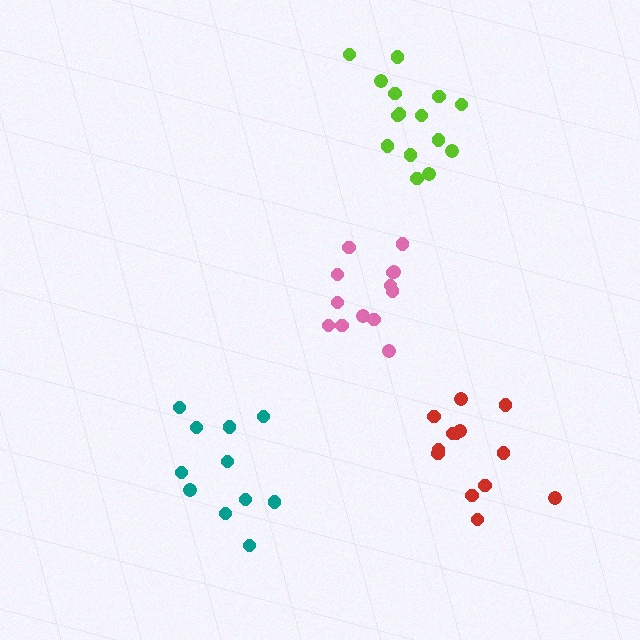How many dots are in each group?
Group 1: 13 dots, Group 2: 16 dots, Group 3: 11 dots, Group 4: 13 dots (53 total).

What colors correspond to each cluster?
The clusters are colored: pink, lime, teal, red.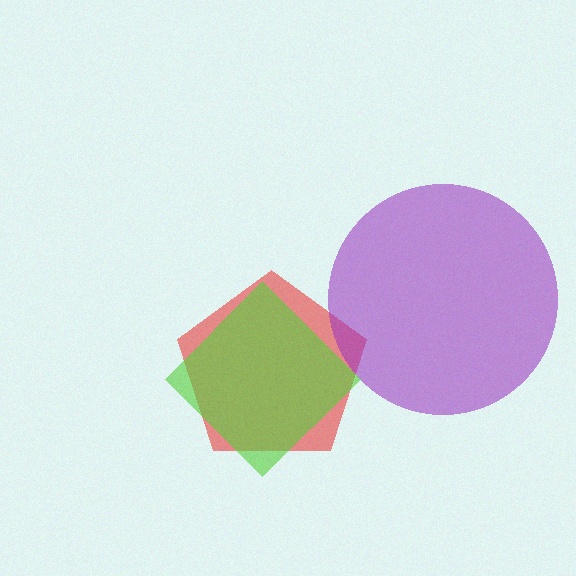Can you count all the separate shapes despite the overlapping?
Yes, there are 3 separate shapes.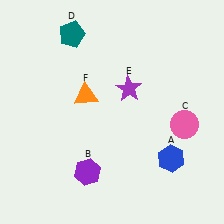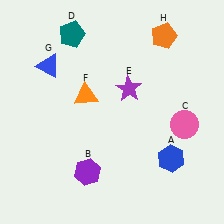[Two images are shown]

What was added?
A blue triangle (G), an orange pentagon (H) were added in Image 2.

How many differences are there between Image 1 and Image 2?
There are 2 differences between the two images.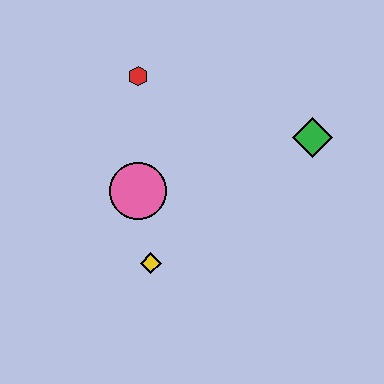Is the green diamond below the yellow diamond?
No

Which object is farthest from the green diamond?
The yellow diamond is farthest from the green diamond.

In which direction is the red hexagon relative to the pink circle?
The red hexagon is above the pink circle.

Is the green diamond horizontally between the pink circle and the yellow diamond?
No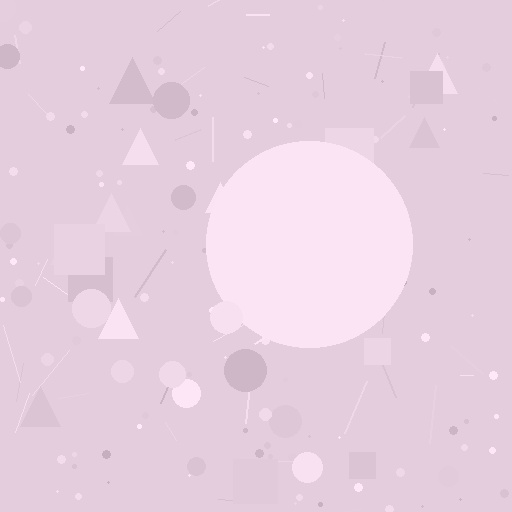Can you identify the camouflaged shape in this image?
The camouflaged shape is a circle.